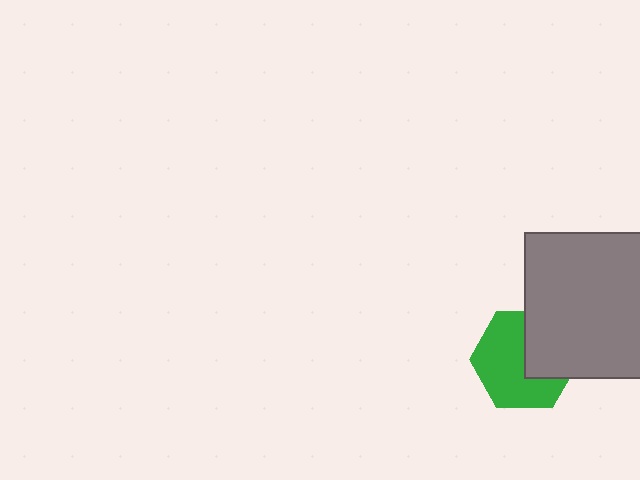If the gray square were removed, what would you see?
You would see the complete green hexagon.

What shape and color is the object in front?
The object in front is a gray square.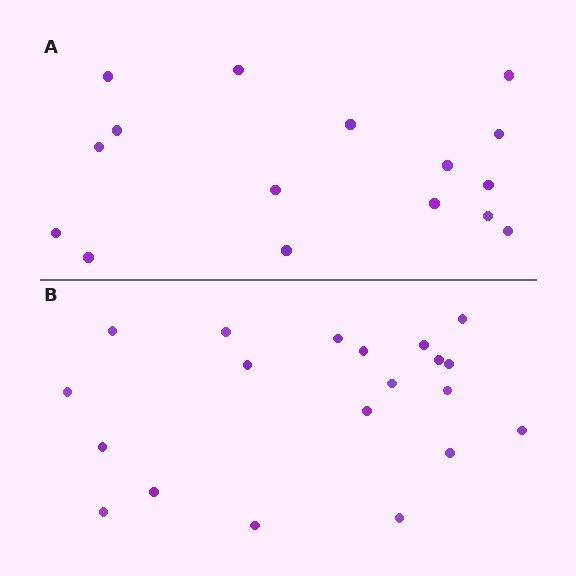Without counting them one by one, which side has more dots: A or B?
Region B (the bottom region) has more dots.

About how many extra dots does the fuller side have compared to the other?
Region B has about 4 more dots than region A.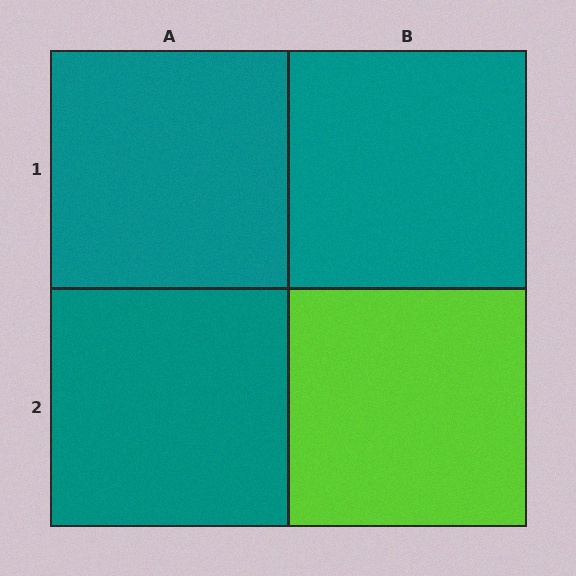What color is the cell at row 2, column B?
Lime.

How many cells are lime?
1 cell is lime.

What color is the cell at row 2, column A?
Teal.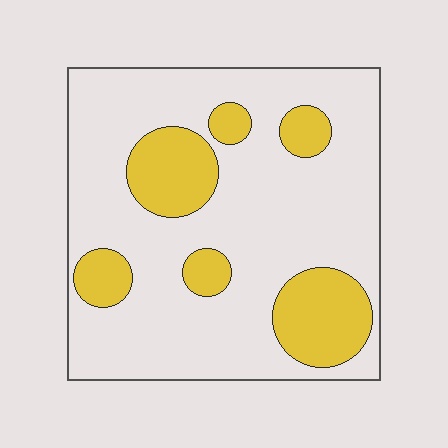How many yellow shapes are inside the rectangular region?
6.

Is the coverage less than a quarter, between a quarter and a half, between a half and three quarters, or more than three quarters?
Less than a quarter.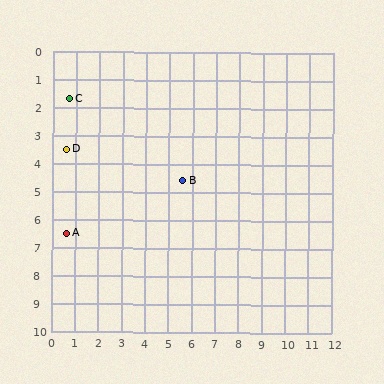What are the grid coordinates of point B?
Point B is at approximately (5.6, 4.6).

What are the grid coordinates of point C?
Point C is at approximately (0.7, 1.7).